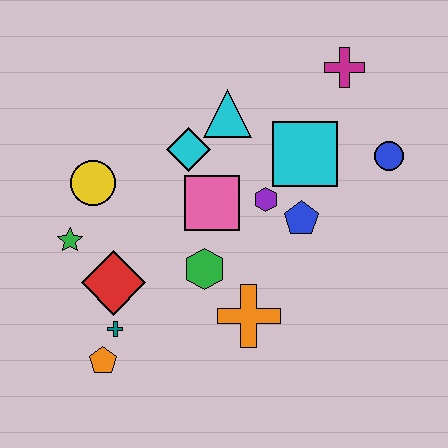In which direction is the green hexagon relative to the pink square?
The green hexagon is below the pink square.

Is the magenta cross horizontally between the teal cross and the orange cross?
No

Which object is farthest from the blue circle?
The orange pentagon is farthest from the blue circle.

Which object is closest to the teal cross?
The orange pentagon is closest to the teal cross.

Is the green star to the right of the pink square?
No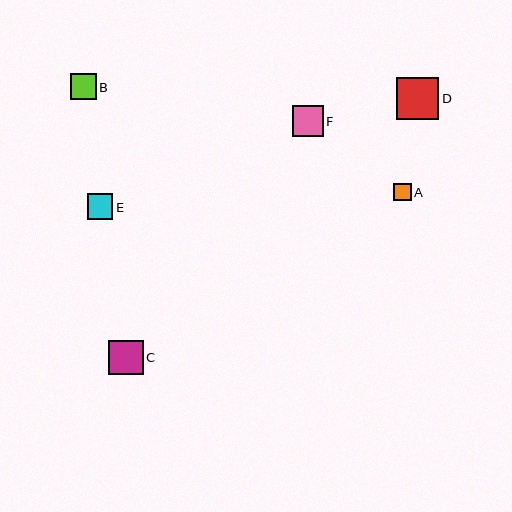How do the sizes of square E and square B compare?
Square E and square B are approximately the same size.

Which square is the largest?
Square D is the largest with a size of approximately 42 pixels.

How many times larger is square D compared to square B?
Square D is approximately 1.6 times the size of square B.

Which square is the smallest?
Square A is the smallest with a size of approximately 17 pixels.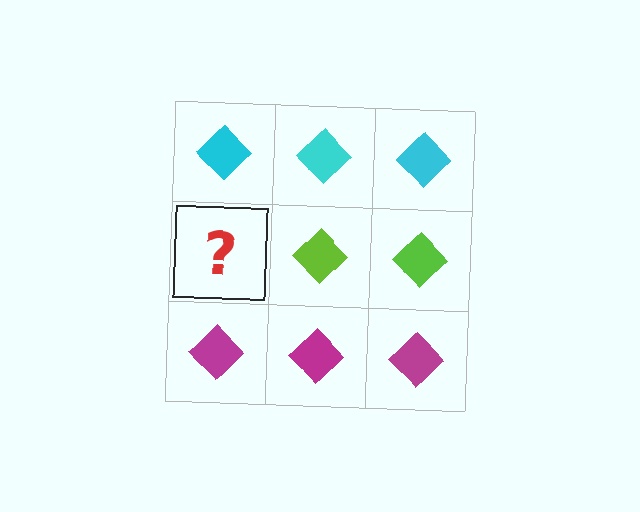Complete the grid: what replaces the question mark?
The question mark should be replaced with a lime diamond.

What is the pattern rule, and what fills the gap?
The rule is that each row has a consistent color. The gap should be filled with a lime diamond.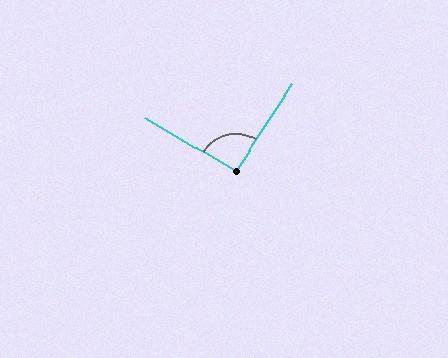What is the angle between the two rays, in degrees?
Approximately 93 degrees.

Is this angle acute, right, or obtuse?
It is approximately a right angle.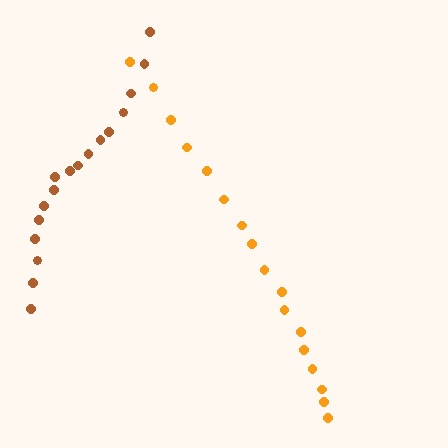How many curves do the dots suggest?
There are 2 distinct paths.